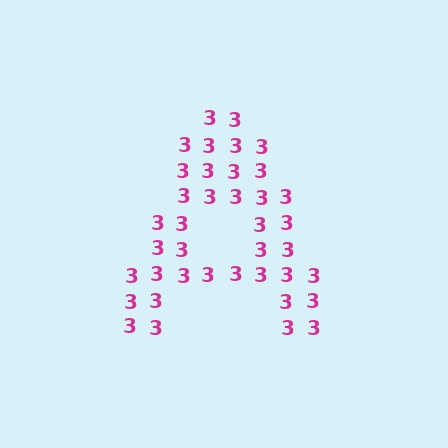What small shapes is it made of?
It is made of small digit 3's.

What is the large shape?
The large shape is the letter A.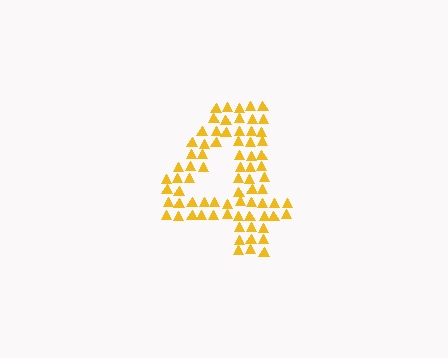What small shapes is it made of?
It is made of small triangles.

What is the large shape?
The large shape is the digit 4.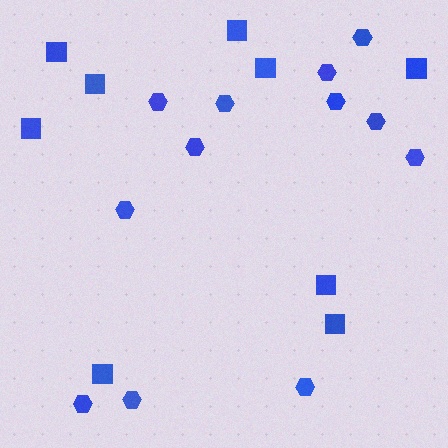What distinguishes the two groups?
There are 2 groups: one group of squares (9) and one group of hexagons (12).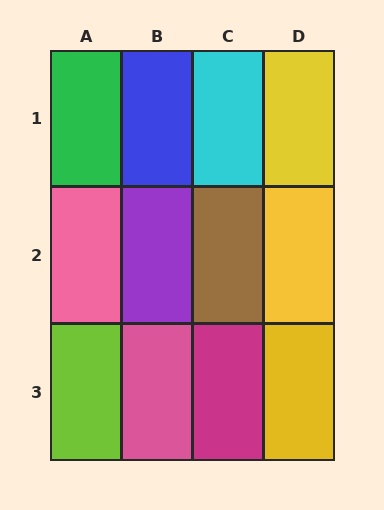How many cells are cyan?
1 cell is cyan.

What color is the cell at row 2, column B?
Purple.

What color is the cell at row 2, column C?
Brown.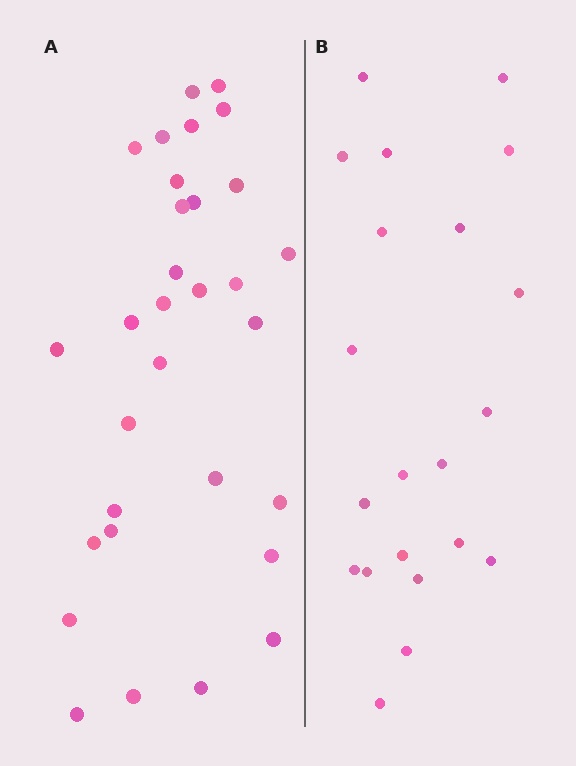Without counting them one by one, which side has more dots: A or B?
Region A (the left region) has more dots.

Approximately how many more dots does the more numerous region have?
Region A has roughly 10 or so more dots than region B.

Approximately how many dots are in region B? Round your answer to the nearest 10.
About 20 dots. (The exact count is 21, which rounds to 20.)